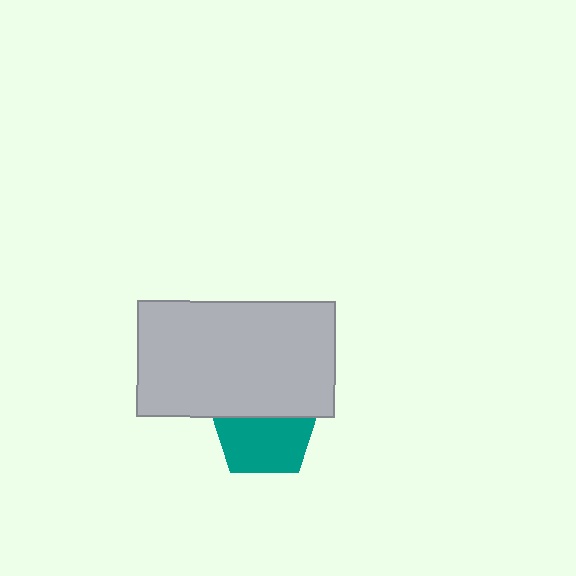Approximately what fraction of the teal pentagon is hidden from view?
Roughly 41% of the teal pentagon is hidden behind the light gray rectangle.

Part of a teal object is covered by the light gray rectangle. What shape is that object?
It is a pentagon.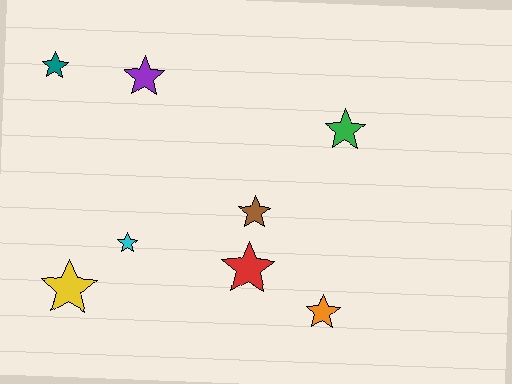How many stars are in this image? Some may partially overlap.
There are 8 stars.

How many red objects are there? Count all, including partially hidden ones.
There is 1 red object.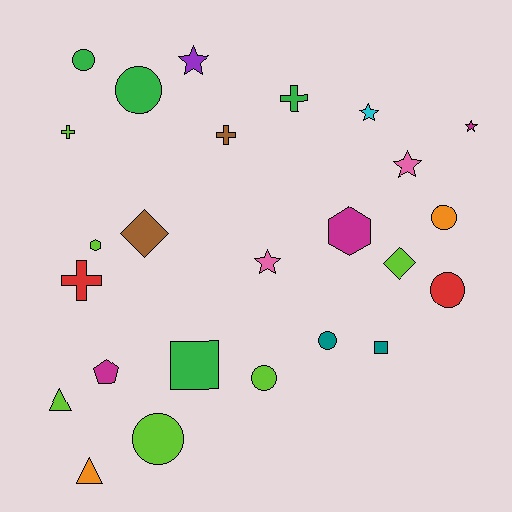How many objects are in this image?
There are 25 objects.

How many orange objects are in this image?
There are 2 orange objects.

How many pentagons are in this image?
There is 1 pentagon.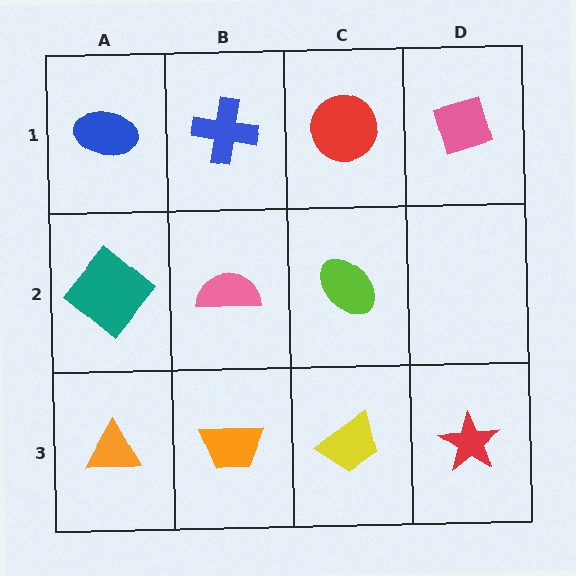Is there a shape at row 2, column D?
No, that cell is empty.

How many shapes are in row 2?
3 shapes.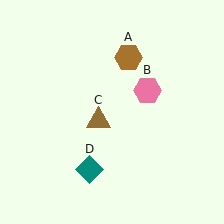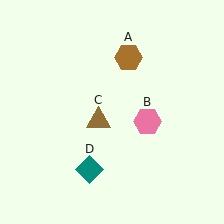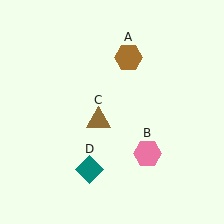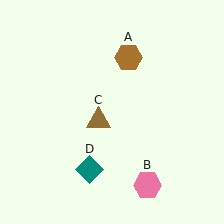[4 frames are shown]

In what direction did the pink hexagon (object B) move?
The pink hexagon (object B) moved down.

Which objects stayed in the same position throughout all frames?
Brown hexagon (object A) and brown triangle (object C) and teal diamond (object D) remained stationary.